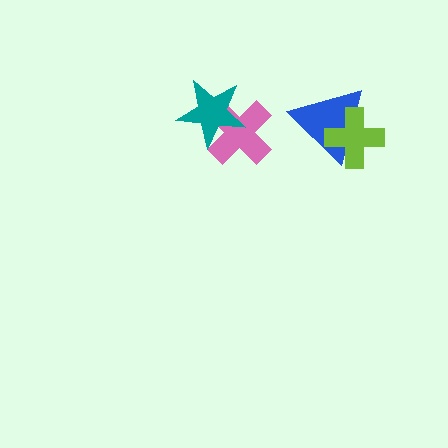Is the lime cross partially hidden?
No, no other shape covers it.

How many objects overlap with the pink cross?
1 object overlaps with the pink cross.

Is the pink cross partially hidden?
Yes, it is partially covered by another shape.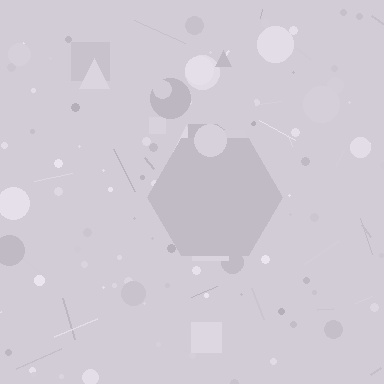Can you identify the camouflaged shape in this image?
The camouflaged shape is a hexagon.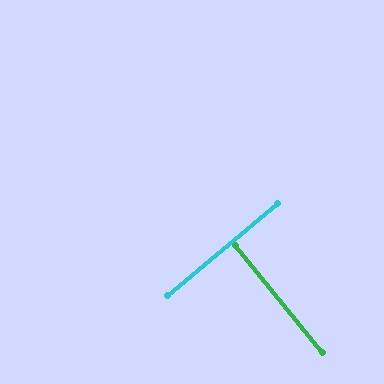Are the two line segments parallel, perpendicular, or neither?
Perpendicular — they meet at approximately 89°.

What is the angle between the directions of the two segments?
Approximately 89 degrees.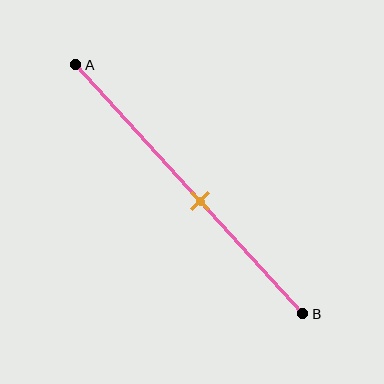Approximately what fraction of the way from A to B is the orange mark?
The orange mark is approximately 55% of the way from A to B.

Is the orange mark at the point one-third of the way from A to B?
No, the mark is at about 55% from A, not at the 33% one-third point.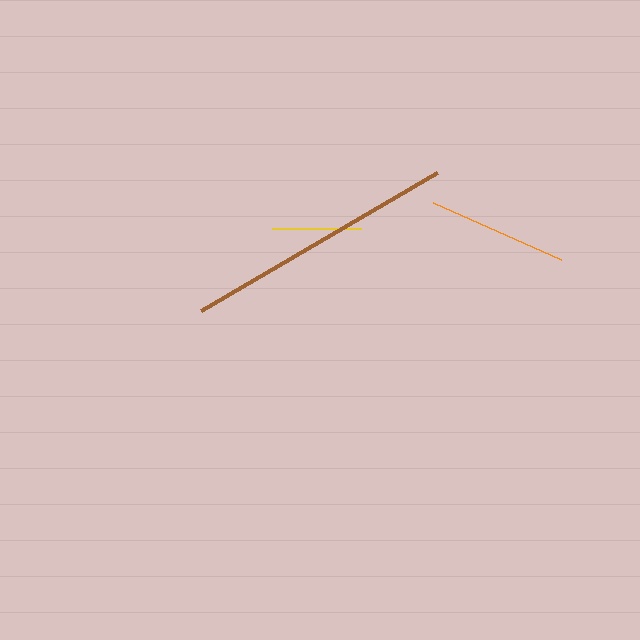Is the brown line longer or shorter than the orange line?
The brown line is longer than the orange line.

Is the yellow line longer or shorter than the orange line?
The orange line is longer than the yellow line.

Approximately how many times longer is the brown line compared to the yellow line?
The brown line is approximately 3.1 times the length of the yellow line.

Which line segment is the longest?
The brown line is the longest at approximately 273 pixels.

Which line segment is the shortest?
The yellow line is the shortest at approximately 89 pixels.